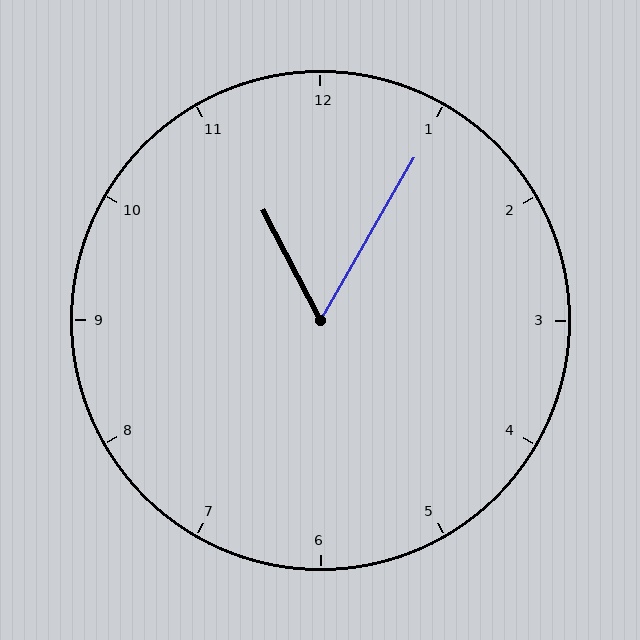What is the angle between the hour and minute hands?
Approximately 58 degrees.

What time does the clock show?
11:05.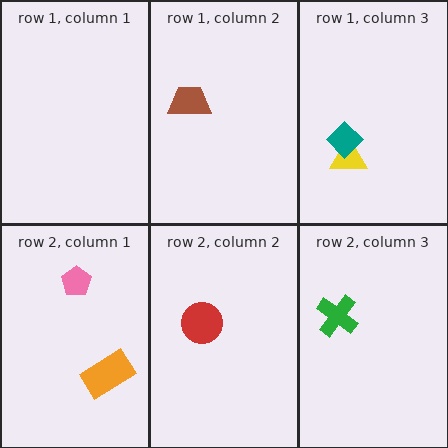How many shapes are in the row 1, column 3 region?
2.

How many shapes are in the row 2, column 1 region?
2.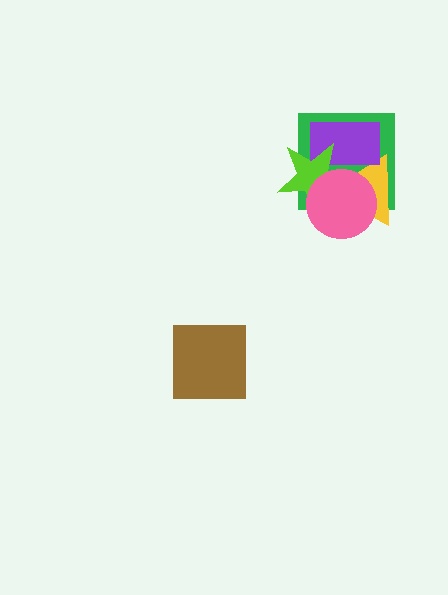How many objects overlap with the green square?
4 objects overlap with the green square.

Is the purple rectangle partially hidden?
Yes, it is partially covered by another shape.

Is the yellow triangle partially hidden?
Yes, it is partially covered by another shape.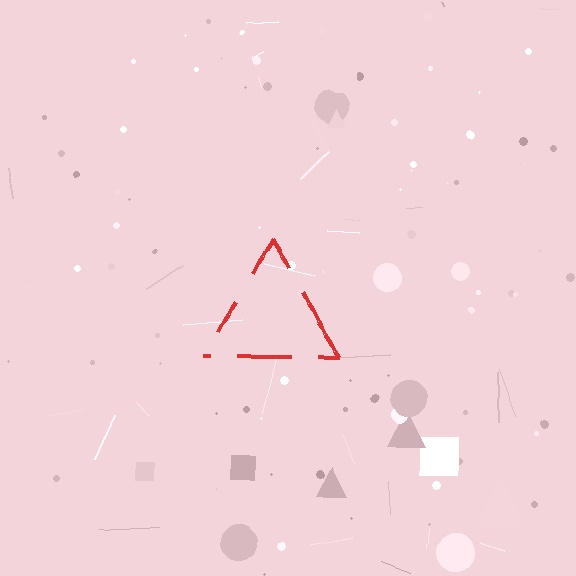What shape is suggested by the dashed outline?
The dashed outline suggests a triangle.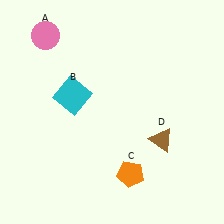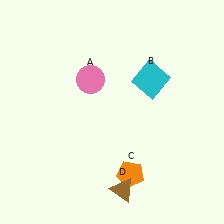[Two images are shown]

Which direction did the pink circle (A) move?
The pink circle (A) moved right.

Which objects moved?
The objects that moved are: the pink circle (A), the cyan square (B), the brown triangle (D).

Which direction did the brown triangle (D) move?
The brown triangle (D) moved down.